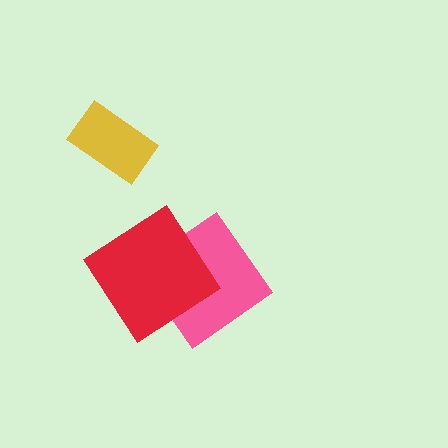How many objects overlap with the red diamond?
1 object overlaps with the red diamond.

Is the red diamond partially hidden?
No, no other shape covers it.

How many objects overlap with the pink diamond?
1 object overlaps with the pink diamond.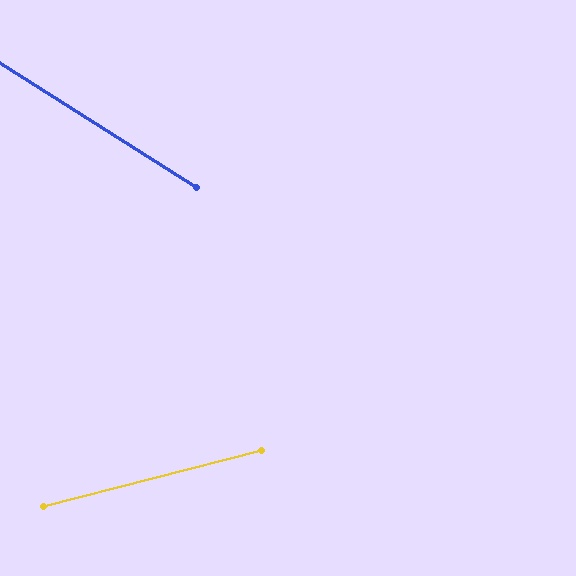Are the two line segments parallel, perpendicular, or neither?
Neither parallel nor perpendicular — they differ by about 47°.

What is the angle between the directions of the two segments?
Approximately 47 degrees.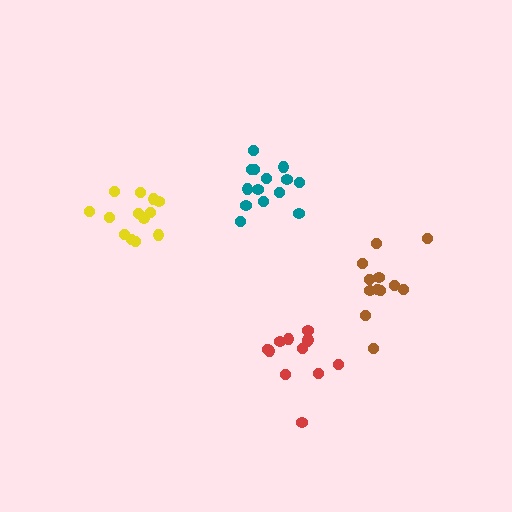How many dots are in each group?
Group 1: 14 dots, Group 2: 13 dots, Group 3: 12 dots, Group 4: 12 dots (51 total).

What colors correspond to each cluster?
The clusters are colored: teal, yellow, brown, red.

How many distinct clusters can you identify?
There are 4 distinct clusters.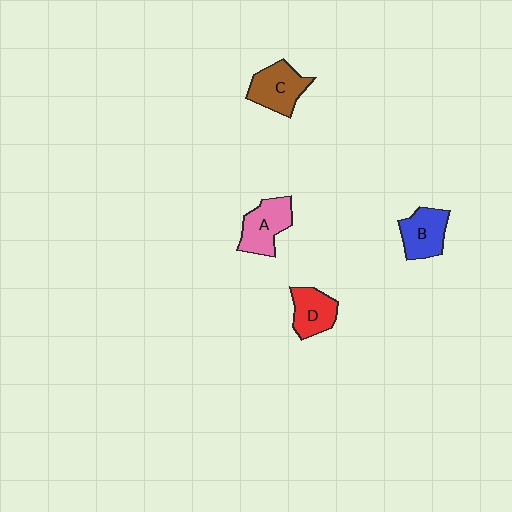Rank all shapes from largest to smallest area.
From largest to smallest: C (brown), A (pink), B (blue), D (red).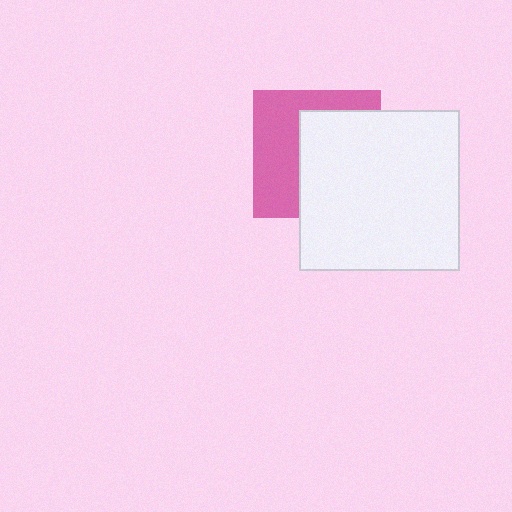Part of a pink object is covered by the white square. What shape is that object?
It is a square.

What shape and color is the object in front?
The object in front is a white square.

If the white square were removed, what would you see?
You would see the complete pink square.